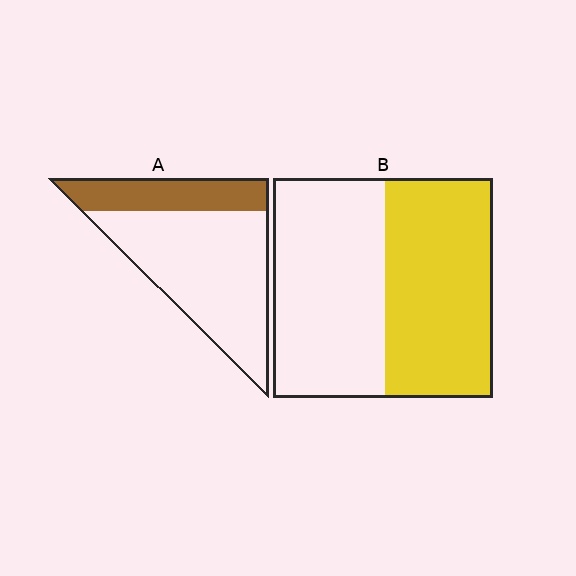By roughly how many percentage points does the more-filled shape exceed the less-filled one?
By roughly 20 percentage points (B over A).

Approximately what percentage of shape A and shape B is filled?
A is approximately 30% and B is approximately 50%.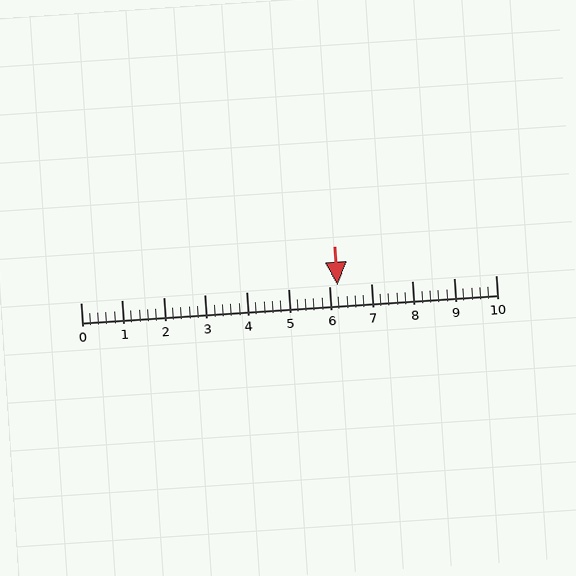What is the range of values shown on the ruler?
The ruler shows values from 0 to 10.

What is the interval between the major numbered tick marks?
The major tick marks are spaced 1 units apart.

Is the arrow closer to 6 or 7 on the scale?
The arrow is closer to 6.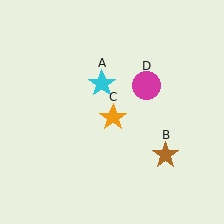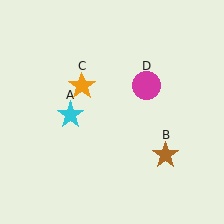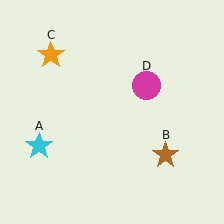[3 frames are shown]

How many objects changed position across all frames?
2 objects changed position: cyan star (object A), orange star (object C).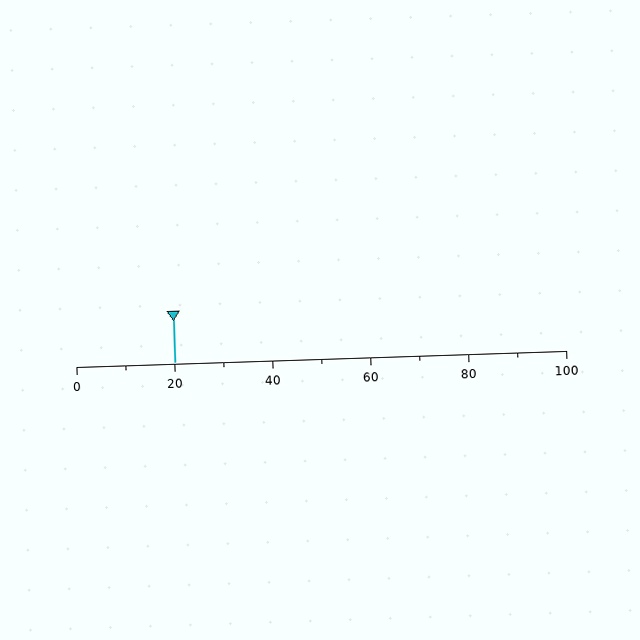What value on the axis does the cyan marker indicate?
The marker indicates approximately 20.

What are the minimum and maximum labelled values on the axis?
The axis runs from 0 to 100.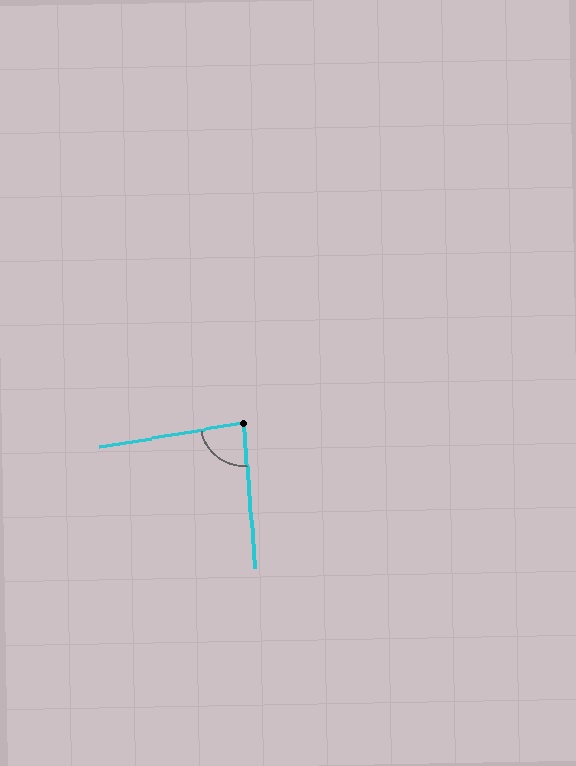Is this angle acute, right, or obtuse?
It is acute.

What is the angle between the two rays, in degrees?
Approximately 85 degrees.